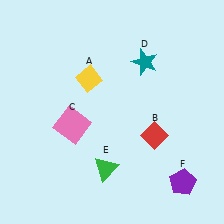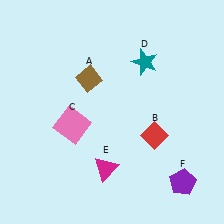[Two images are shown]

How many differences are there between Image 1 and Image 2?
There are 2 differences between the two images.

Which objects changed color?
A changed from yellow to brown. E changed from green to magenta.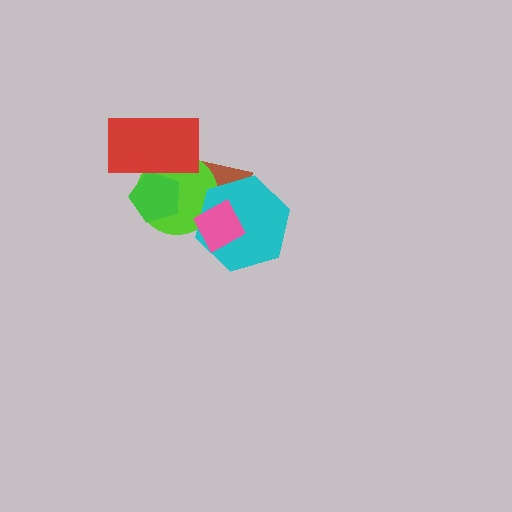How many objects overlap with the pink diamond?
3 objects overlap with the pink diamond.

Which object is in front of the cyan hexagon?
The pink diamond is in front of the cyan hexagon.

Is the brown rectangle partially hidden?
Yes, it is partially covered by another shape.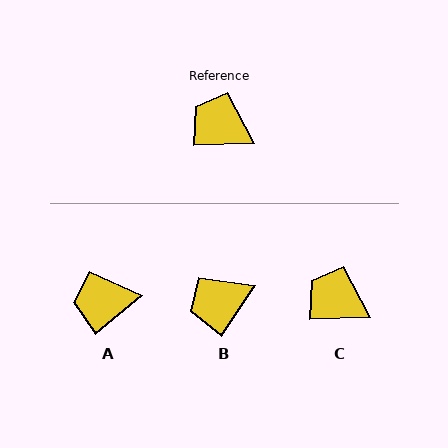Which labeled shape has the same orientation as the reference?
C.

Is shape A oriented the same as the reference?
No, it is off by about 38 degrees.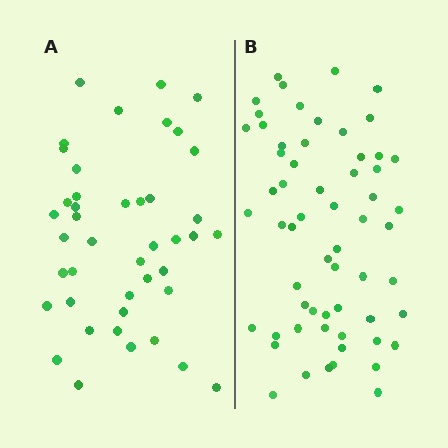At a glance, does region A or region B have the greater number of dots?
Region B (the right region) has more dots.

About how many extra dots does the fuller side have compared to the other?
Region B has approximately 15 more dots than region A.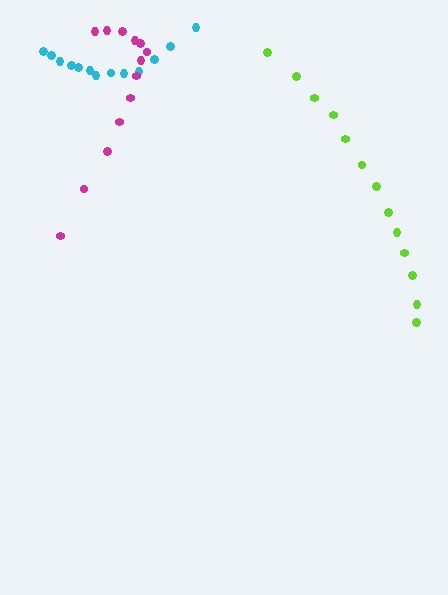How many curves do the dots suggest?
There are 3 distinct paths.